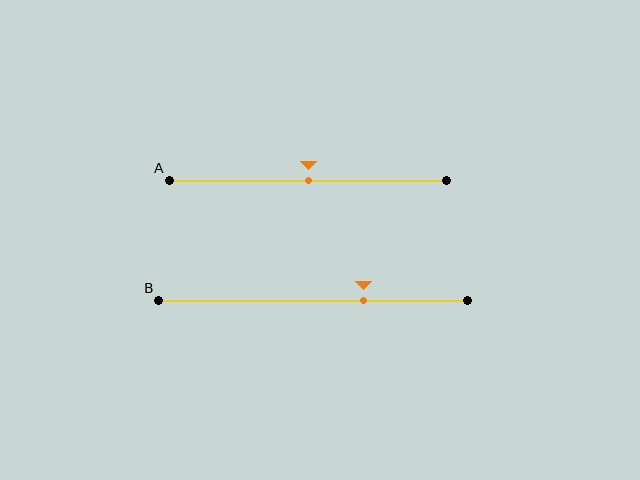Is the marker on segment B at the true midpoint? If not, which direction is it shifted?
No, the marker on segment B is shifted to the right by about 16% of the segment length.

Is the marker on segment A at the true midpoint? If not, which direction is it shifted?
Yes, the marker on segment A is at the true midpoint.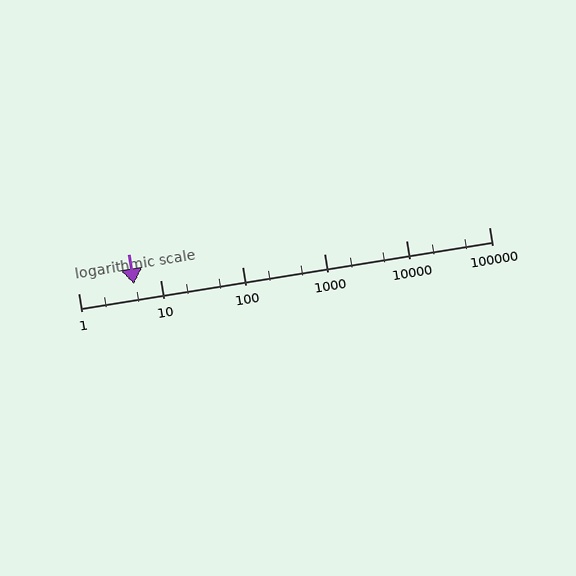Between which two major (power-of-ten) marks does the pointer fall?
The pointer is between 1 and 10.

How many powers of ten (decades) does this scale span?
The scale spans 5 decades, from 1 to 100000.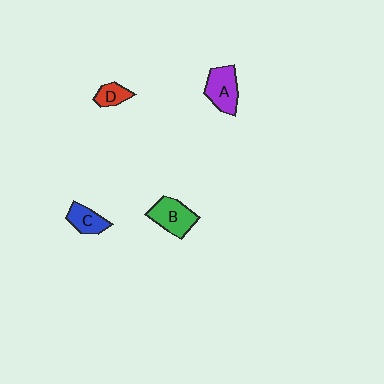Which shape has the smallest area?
Shape D (red).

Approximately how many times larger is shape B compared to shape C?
Approximately 1.4 times.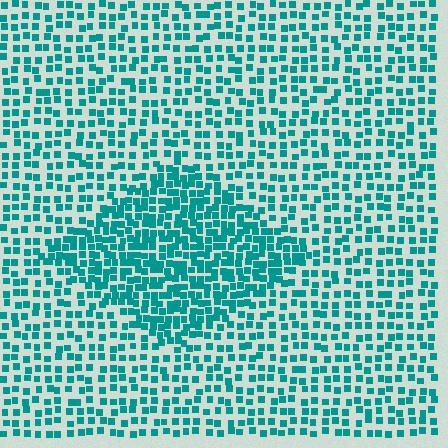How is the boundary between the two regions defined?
The boundary is defined by a change in element density (approximately 1.8x ratio). All elements are the same color, size, and shape.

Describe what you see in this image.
The image contains small teal elements arranged at two different densities. A diamond-shaped region is visible where the elements are more densely packed than the surrounding area.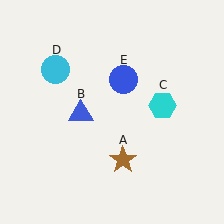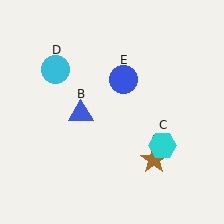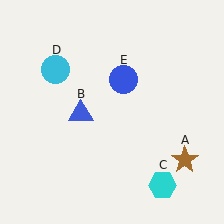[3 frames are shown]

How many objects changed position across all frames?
2 objects changed position: brown star (object A), cyan hexagon (object C).